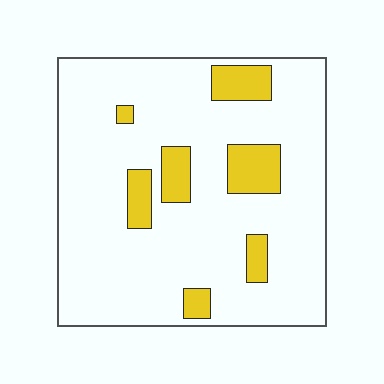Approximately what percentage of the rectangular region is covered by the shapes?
Approximately 15%.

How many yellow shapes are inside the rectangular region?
7.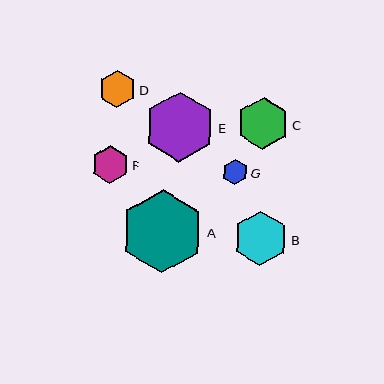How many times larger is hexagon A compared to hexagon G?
Hexagon A is approximately 3.3 times the size of hexagon G.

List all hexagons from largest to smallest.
From largest to smallest: A, E, B, C, F, D, G.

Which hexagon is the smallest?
Hexagon G is the smallest with a size of approximately 25 pixels.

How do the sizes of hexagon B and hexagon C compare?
Hexagon B and hexagon C are approximately the same size.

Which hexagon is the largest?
Hexagon A is the largest with a size of approximately 83 pixels.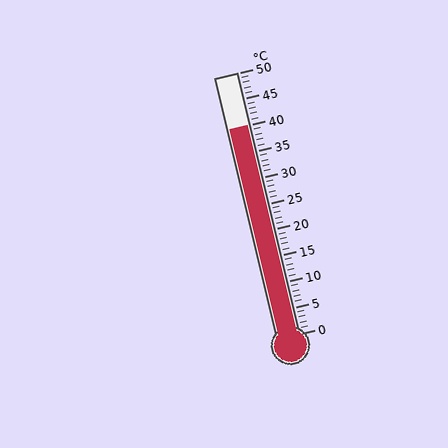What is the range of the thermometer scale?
The thermometer scale ranges from 0°C to 50°C.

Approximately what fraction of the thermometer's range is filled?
The thermometer is filled to approximately 80% of its range.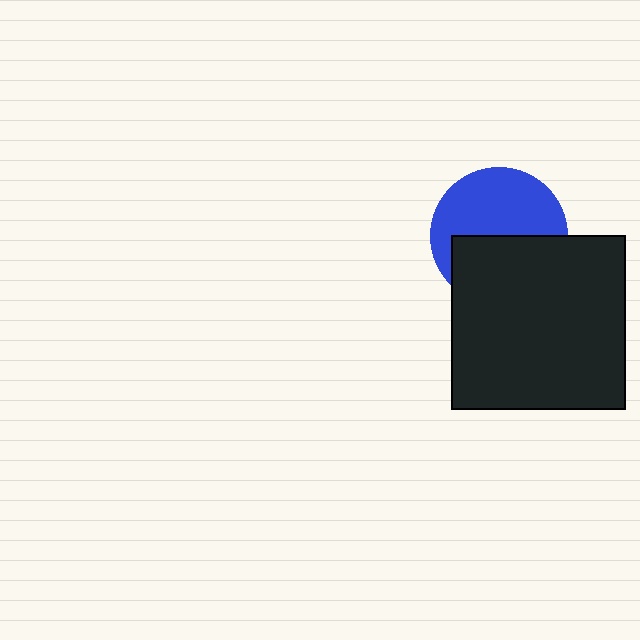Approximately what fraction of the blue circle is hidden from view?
Roughly 45% of the blue circle is hidden behind the black square.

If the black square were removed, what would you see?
You would see the complete blue circle.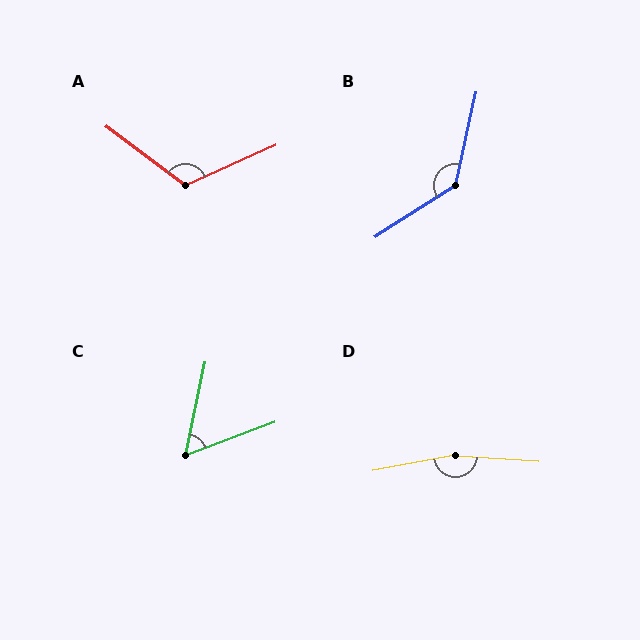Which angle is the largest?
D, at approximately 165 degrees.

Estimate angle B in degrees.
Approximately 135 degrees.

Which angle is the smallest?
C, at approximately 58 degrees.